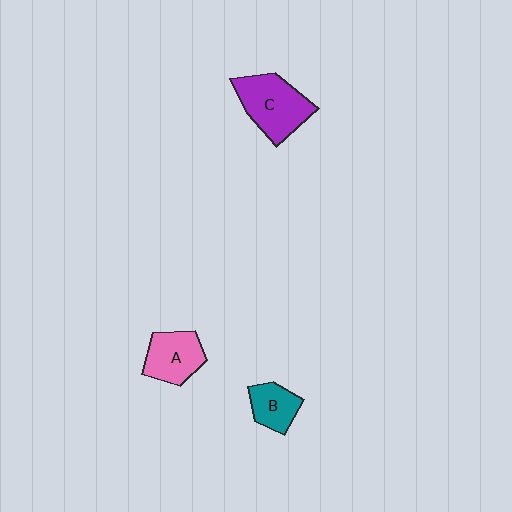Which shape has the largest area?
Shape C (purple).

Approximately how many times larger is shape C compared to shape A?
Approximately 1.3 times.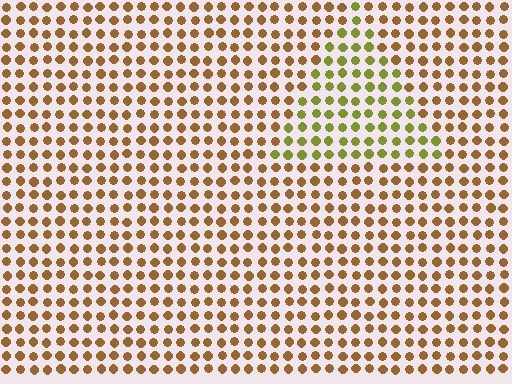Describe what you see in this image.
The image is filled with small brown elements in a uniform arrangement. A triangle-shaped region is visible where the elements are tinted to a slightly different hue, forming a subtle color boundary.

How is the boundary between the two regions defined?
The boundary is defined purely by a slight shift in hue (about 43 degrees). Spacing, size, and orientation are identical on both sides.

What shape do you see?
I see a triangle.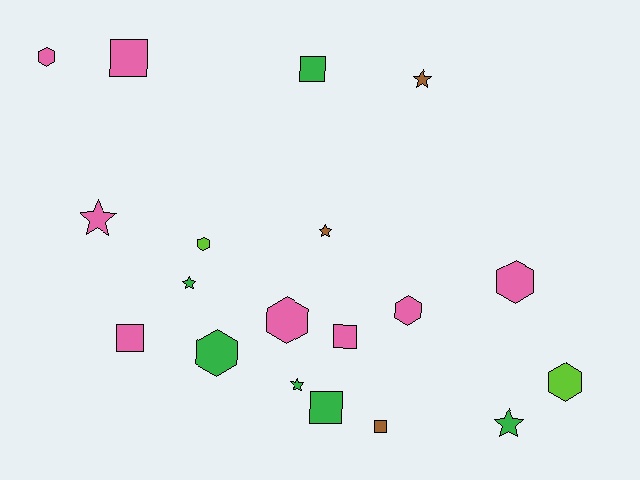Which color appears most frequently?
Pink, with 8 objects.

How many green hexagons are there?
There is 1 green hexagon.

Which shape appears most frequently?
Hexagon, with 7 objects.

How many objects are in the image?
There are 19 objects.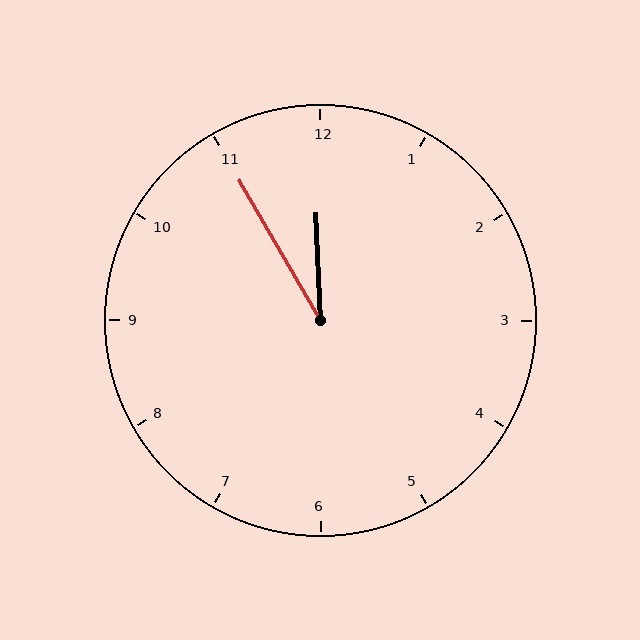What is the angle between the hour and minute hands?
Approximately 28 degrees.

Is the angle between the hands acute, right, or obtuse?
It is acute.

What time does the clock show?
11:55.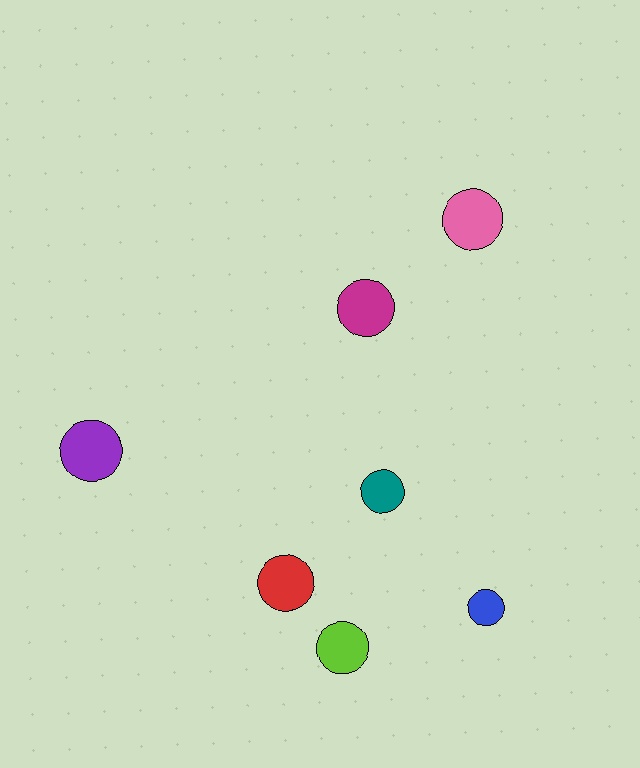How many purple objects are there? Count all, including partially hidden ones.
There is 1 purple object.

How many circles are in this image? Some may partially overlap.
There are 7 circles.